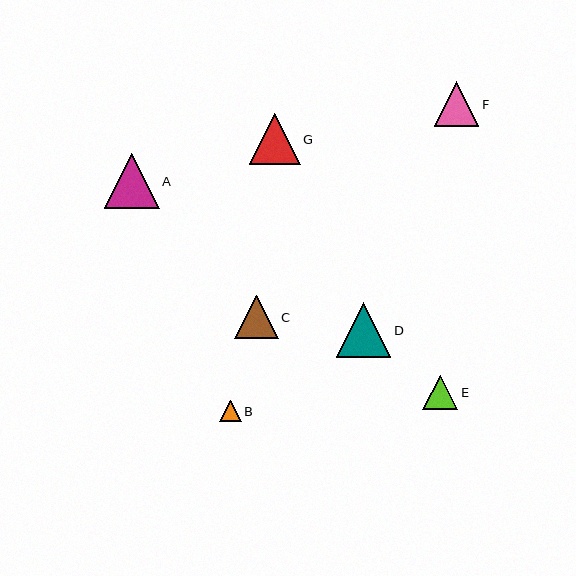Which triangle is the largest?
Triangle A is the largest with a size of approximately 55 pixels.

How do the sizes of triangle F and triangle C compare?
Triangle F and triangle C are approximately the same size.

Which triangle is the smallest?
Triangle B is the smallest with a size of approximately 22 pixels.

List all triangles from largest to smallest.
From largest to smallest: A, D, G, F, C, E, B.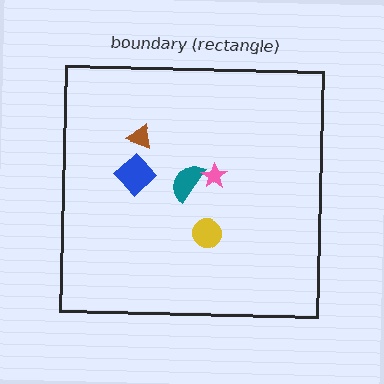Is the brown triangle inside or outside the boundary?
Inside.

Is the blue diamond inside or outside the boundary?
Inside.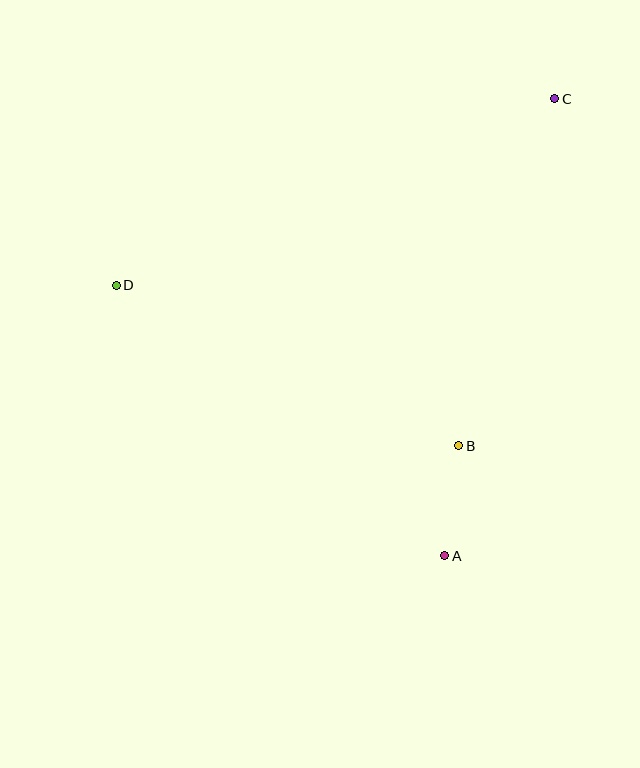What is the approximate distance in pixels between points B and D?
The distance between B and D is approximately 378 pixels.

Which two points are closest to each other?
Points A and B are closest to each other.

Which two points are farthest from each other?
Points C and D are farthest from each other.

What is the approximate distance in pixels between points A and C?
The distance between A and C is approximately 470 pixels.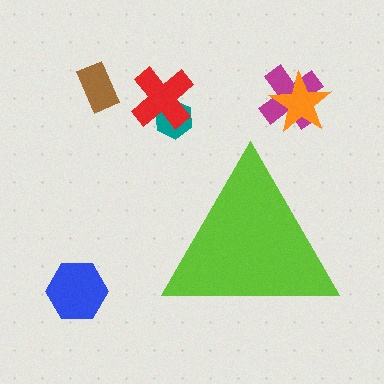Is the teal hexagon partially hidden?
No, the teal hexagon is fully visible.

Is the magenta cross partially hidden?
No, the magenta cross is fully visible.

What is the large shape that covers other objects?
A lime triangle.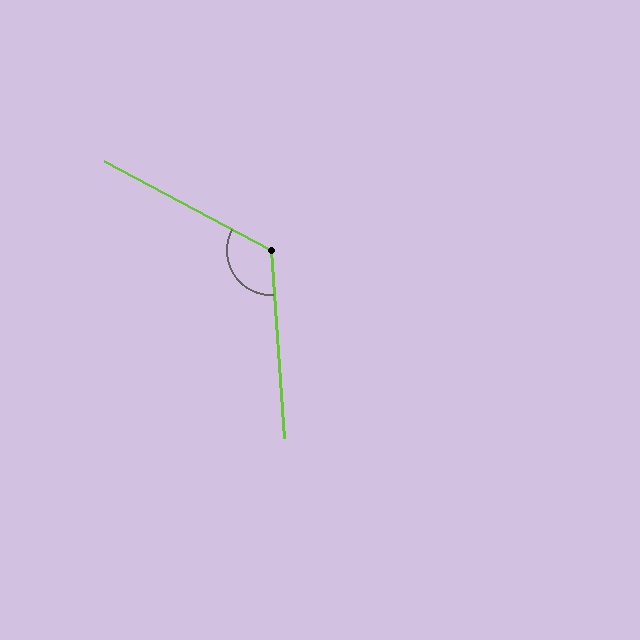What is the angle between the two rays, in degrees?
Approximately 122 degrees.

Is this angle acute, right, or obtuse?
It is obtuse.